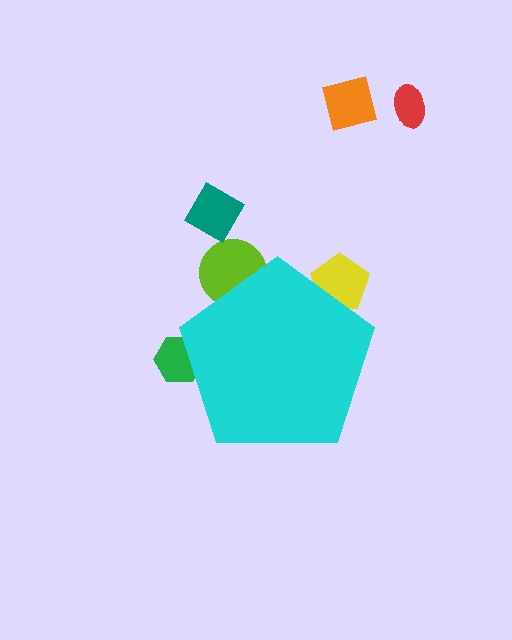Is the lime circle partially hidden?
Yes, the lime circle is partially hidden behind the cyan pentagon.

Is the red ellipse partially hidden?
No, the red ellipse is fully visible.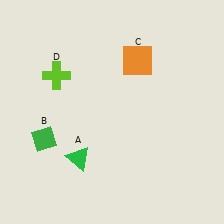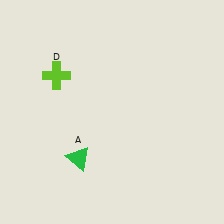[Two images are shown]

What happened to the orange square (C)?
The orange square (C) was removed in Image 2. It was in the top-right area of Image 1.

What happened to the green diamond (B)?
The green diamond (B) was removed in Image 2. It was in the bottom-left area of Image 1.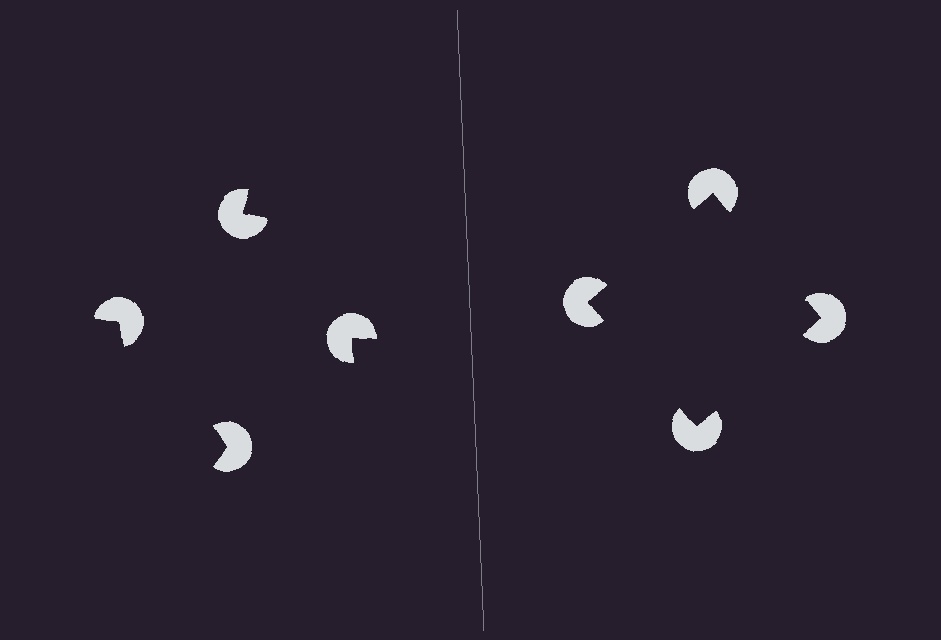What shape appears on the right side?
An illusory square.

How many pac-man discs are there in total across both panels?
8 — 4 on each side.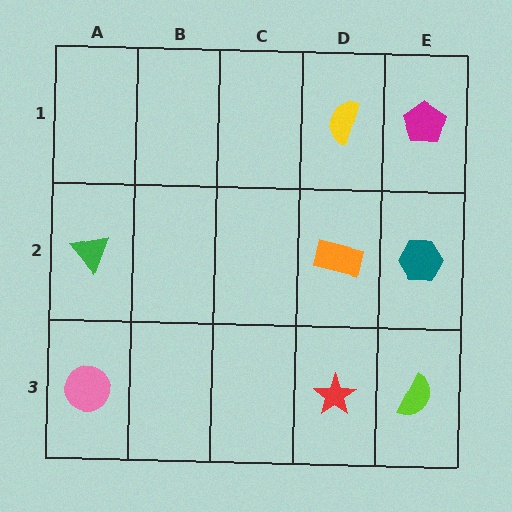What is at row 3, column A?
A pink circle.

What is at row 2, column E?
A teal hexagon.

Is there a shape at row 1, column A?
No, that cell is empty.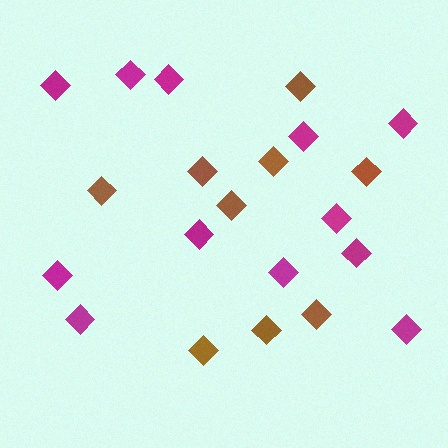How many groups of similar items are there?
There are 2 groups: one group of brown diamonds (9) and one group of magenta diamonds (12).